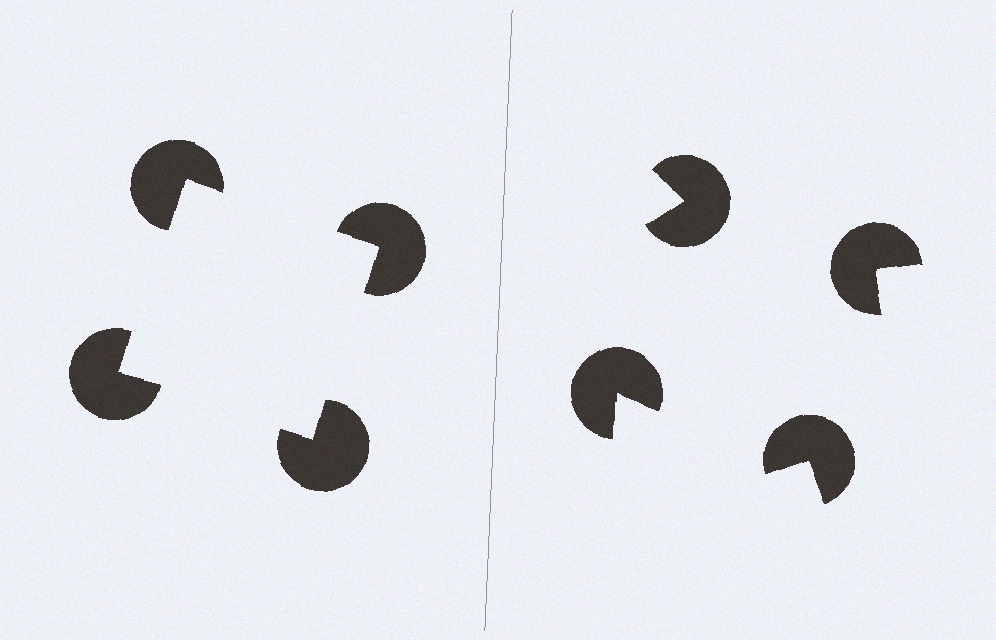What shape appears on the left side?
An illusory square.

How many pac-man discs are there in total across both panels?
8 — 4 on each side.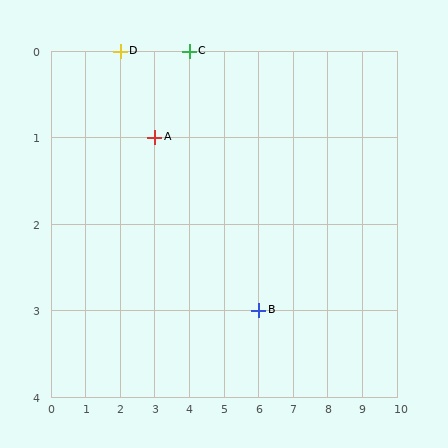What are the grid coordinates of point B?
Point B is at grid coordinates (6, 3).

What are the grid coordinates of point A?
Point A is at grid coordinates (3, 1).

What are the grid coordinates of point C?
Point C is at grid coordinates (4, 0).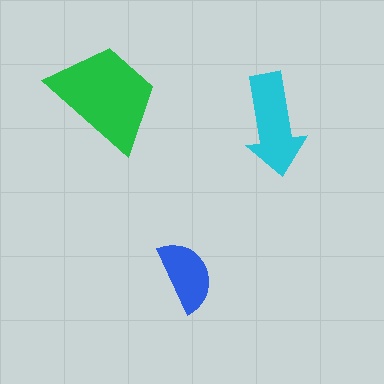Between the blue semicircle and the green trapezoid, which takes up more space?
The green trapezoid.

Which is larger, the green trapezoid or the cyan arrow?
The green trapezoid.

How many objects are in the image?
There are 3 objects in the image.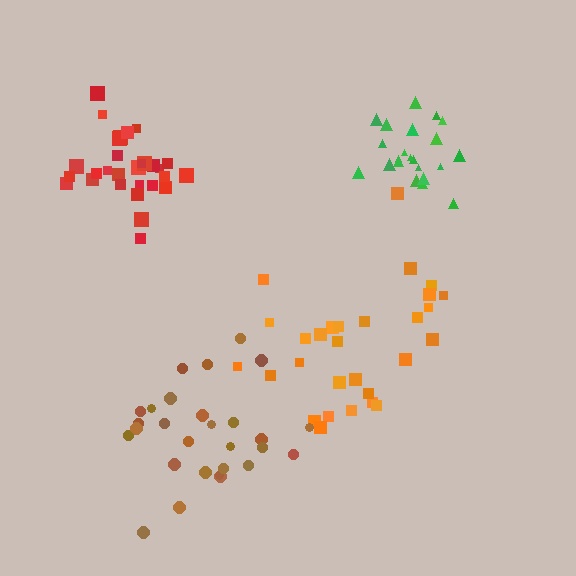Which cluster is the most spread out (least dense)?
Orange.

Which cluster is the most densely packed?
Red.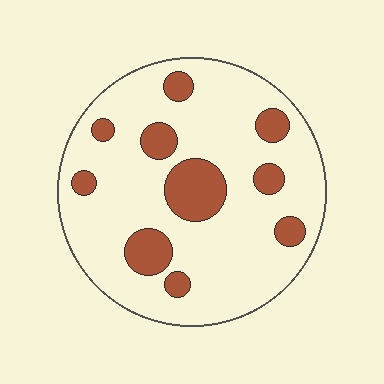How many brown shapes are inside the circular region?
10.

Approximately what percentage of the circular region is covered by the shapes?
Approximately 20%.